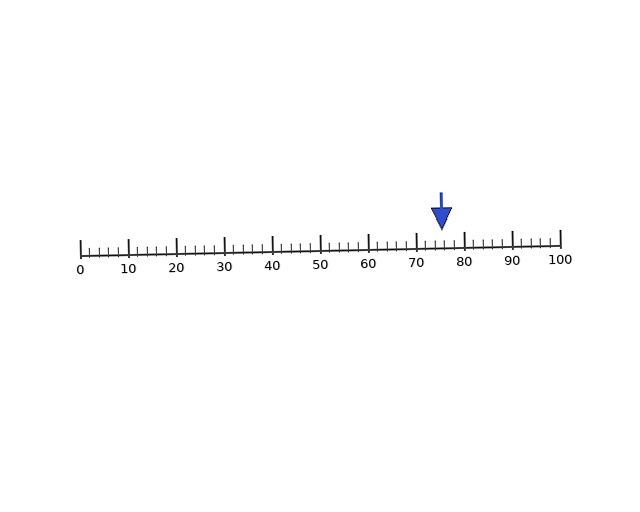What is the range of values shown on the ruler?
The ruler shows values from 0 to 100.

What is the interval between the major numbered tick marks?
The major tick marks are spaced 10 units apart.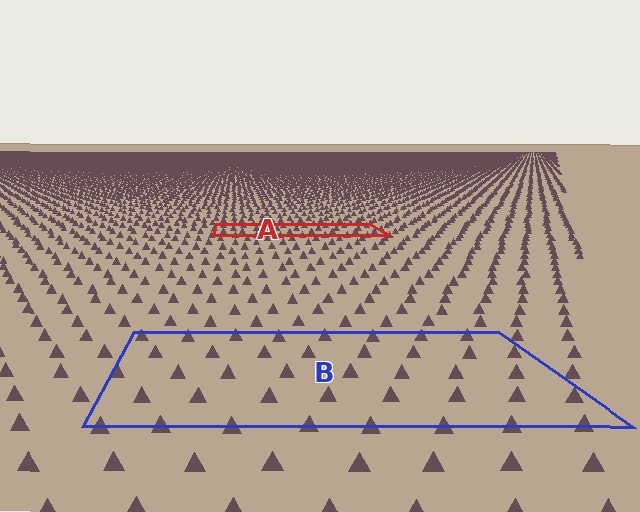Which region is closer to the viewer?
Region B is closer. The texture elements there are larger and more spread out.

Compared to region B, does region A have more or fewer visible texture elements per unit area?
Region A has more texture elements per unit area — they are packed more densely because it is farther away.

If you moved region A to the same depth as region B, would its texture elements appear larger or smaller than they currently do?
They would appear larger. At a closer depth, the same texture elements are projected at a bigger on-screen size.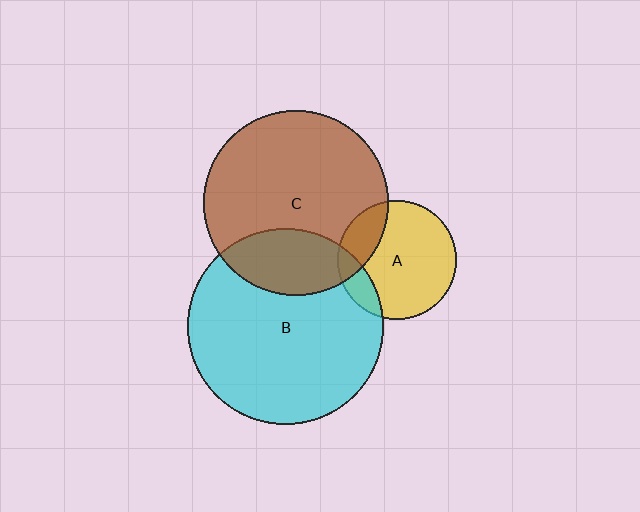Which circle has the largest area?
Circle B (cyan).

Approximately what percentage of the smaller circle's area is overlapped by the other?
Approximately 15%.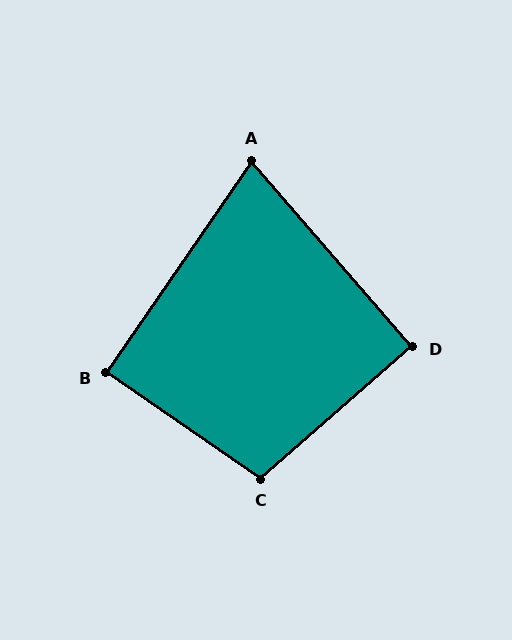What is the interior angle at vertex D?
Approximately 90 degrees (approximately right).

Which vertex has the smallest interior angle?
A, at approximately 76 degrees.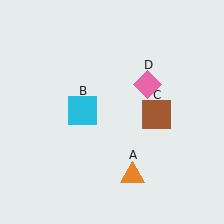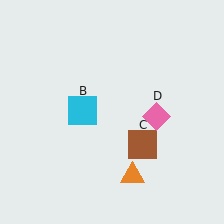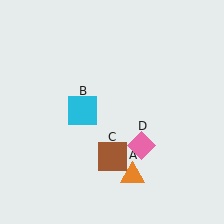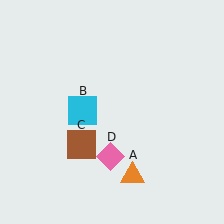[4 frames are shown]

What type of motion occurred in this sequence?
The brown square (object C), pink diamond (object D) rotated clockwise around the center of the scene.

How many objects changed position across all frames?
2 objects changed position: brown square (object C), pink diamond (object D).